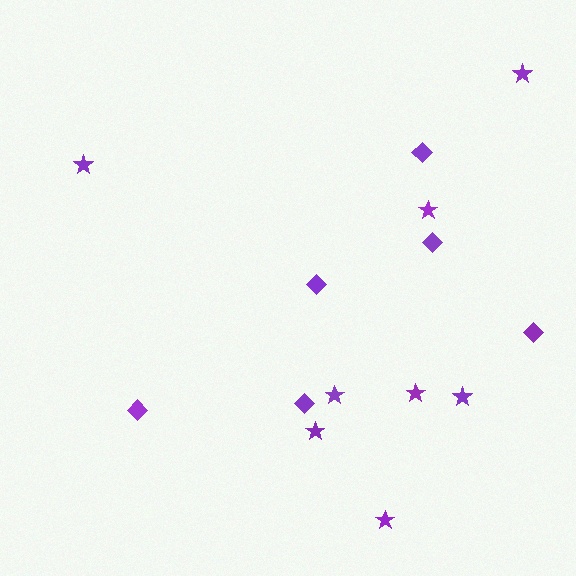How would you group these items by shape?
There are 2 groups: one group of stars (8) and one group of diamonds (6).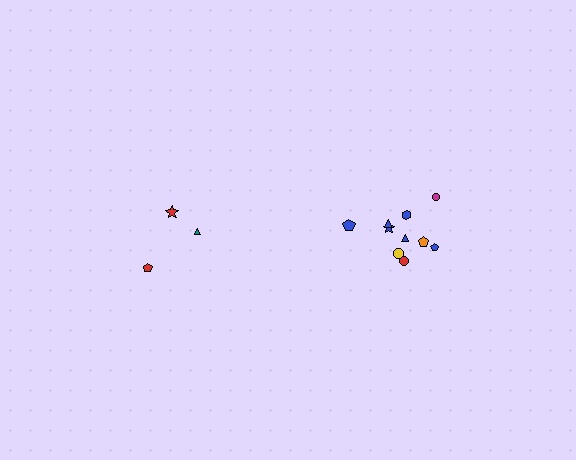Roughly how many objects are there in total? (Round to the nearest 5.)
Roughly 15 objects in total.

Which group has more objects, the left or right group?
The right group.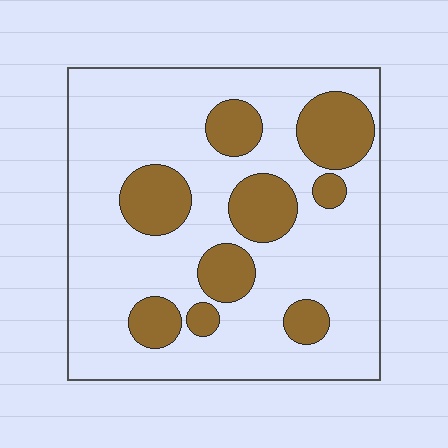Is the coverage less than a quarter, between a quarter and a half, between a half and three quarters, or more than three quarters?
Less than a quarter.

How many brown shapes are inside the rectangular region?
9.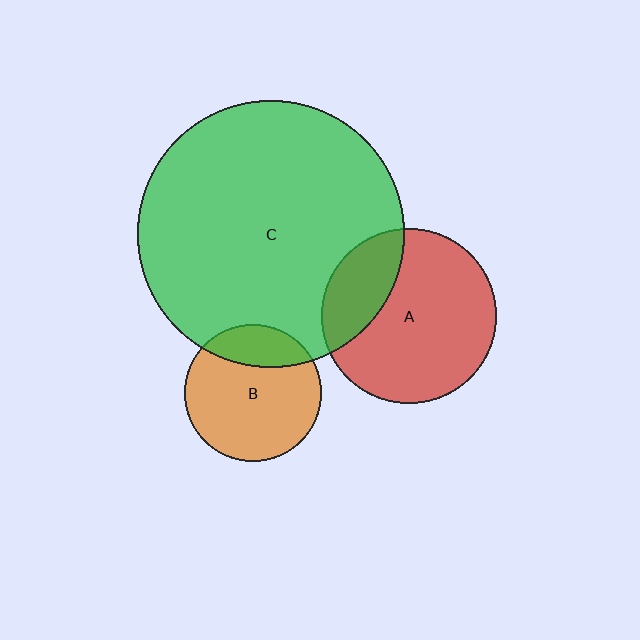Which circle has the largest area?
Circle C (green).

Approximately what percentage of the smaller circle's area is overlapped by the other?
Approximately 25%.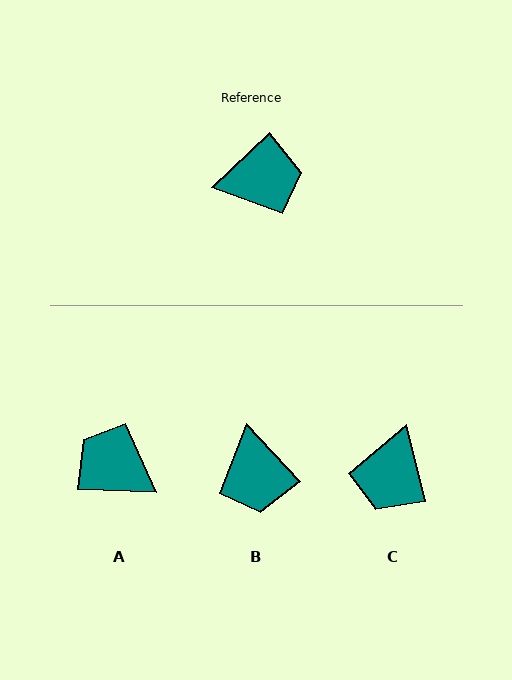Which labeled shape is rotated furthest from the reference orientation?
A, about 134 degrees away.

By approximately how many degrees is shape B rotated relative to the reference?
Approximately 91 degrees clockwise.